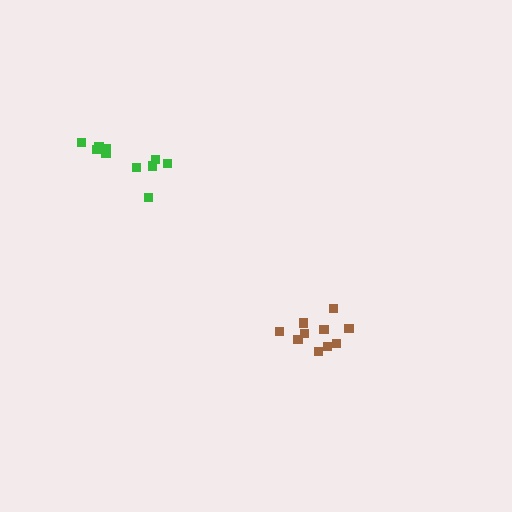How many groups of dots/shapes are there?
There are 2 groups.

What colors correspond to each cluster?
The clusters are colored: green, brown.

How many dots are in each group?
Group 1: 10 dots, Group 2: 10 dots (20 total).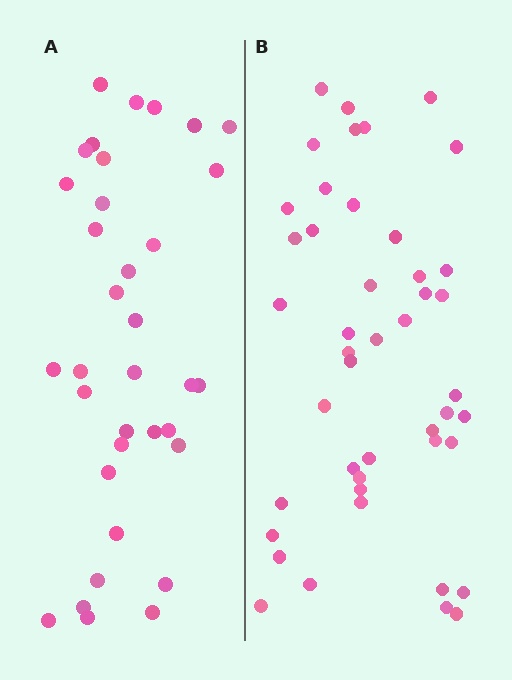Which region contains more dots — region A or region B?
Region B (the right region) has more dots.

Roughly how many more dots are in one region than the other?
Region B has roughly 10 or so more dots than region A.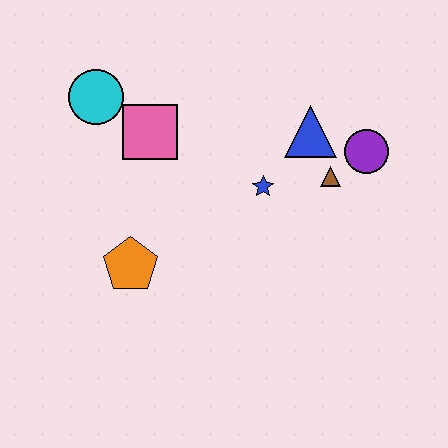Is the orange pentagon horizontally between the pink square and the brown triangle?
No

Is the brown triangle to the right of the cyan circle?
Yes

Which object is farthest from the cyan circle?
The purple circle is farthest from the cyan circle.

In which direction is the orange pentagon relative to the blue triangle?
The orange pentagon is to the left of the blue triangle.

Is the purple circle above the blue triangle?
No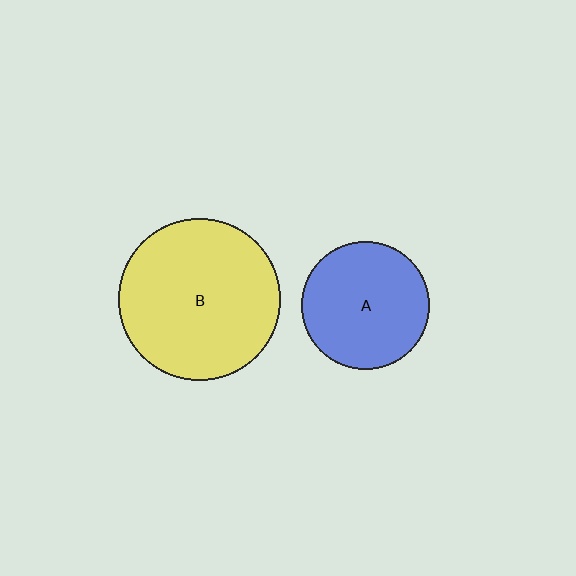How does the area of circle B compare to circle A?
Approximately 1.6 times.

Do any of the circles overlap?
No, none of the circles overlap.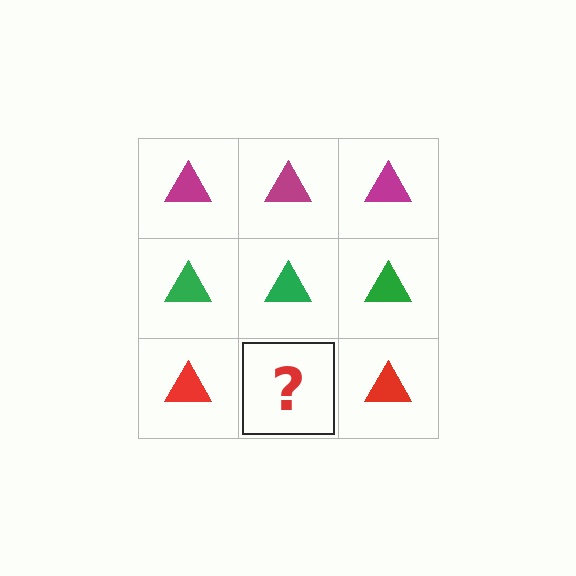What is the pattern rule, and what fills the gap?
The rule is that each row has a consistent color. The gap should be filled with a red triangle.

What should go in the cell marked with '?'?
The missing cell should contain a red triangle.